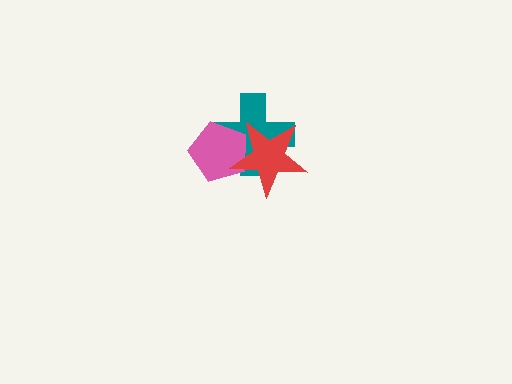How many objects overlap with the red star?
2 objects overlap with the red star.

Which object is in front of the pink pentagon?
The red star is in front of the pink pentagon.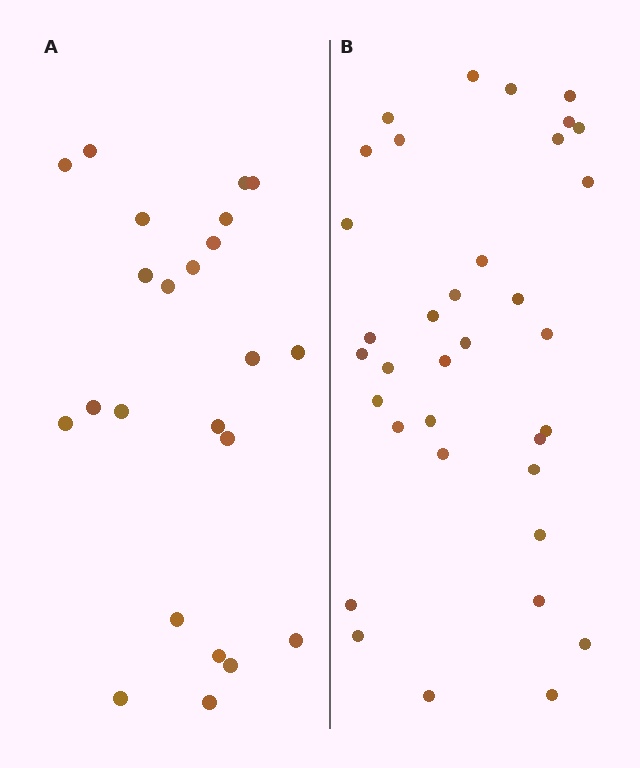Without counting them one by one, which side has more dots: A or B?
Region B (the right region) has more dots.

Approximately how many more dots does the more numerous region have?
Region B has roughly 12 or so more dots than region A.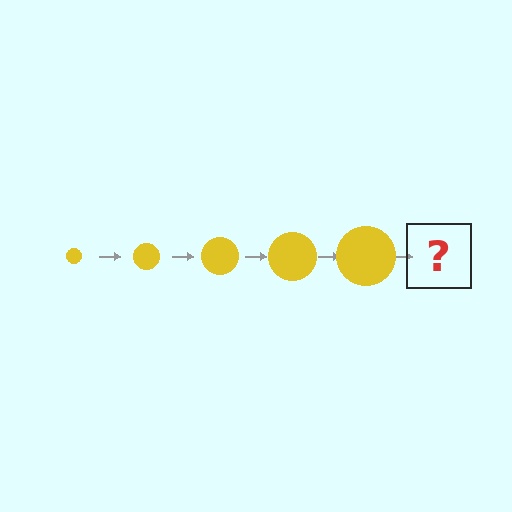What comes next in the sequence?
The next element should be a yellow circle, larger than the previous one.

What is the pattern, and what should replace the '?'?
The pattern is that the circle gets progressively larger each step. The '?' should be a yellow circle, larger than the previous one.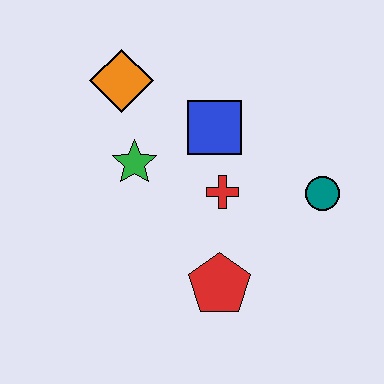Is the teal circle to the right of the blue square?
Yes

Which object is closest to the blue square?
The red cross is closest to the blue square.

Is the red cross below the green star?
Yes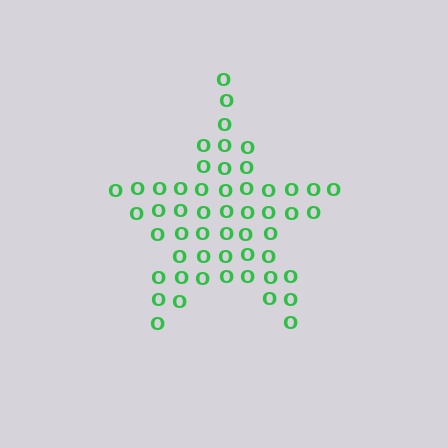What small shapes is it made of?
It is made of small letter O's.